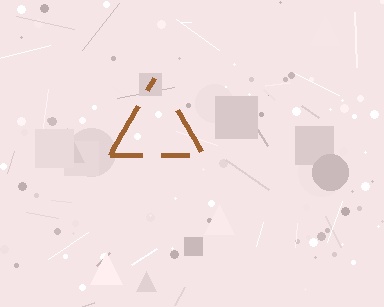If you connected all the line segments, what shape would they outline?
They would outline a triangle.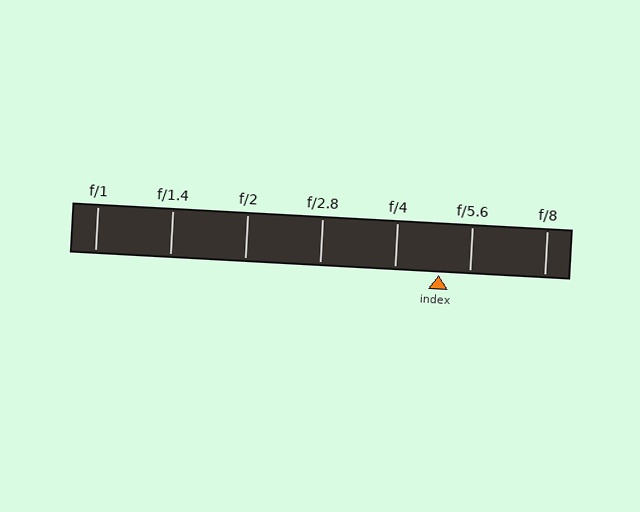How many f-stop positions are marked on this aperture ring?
There are 7 f-stop positions marked.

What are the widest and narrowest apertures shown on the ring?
The widest aperture shown is f/1 and the narrowest is f/8.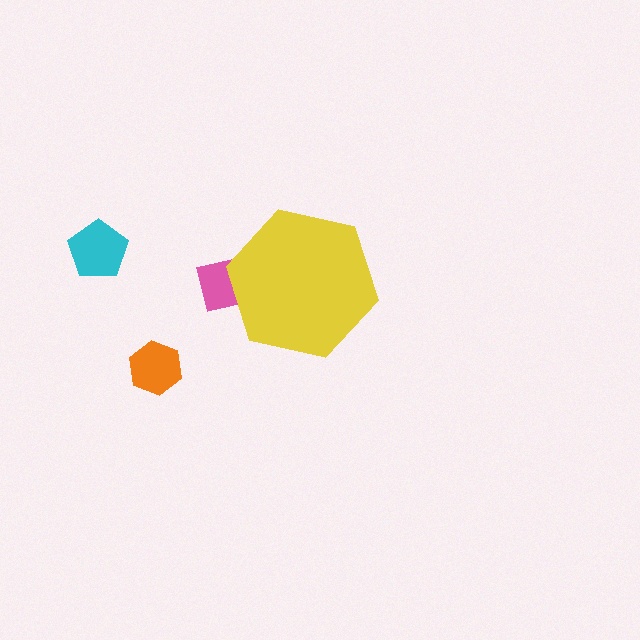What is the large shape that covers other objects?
A yellow hexagon.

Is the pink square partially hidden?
Yes, the pink square is partially hidden behind the yellow hexagon.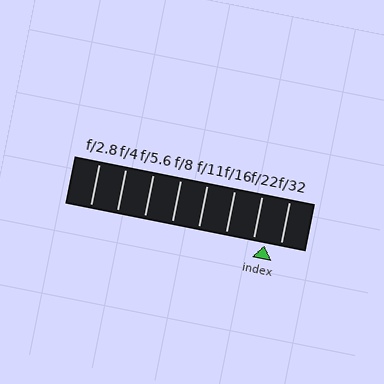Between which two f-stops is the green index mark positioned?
The index mark is between f/22 and f/32.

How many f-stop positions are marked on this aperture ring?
There are 8 f-stop positions marked.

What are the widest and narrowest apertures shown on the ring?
The widest aperture shown is f/2.8 and the narrowest is f/32.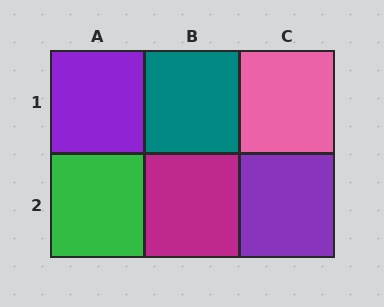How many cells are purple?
2 cells are purple.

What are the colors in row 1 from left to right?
Purple, teal, pink.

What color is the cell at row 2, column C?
Purple.